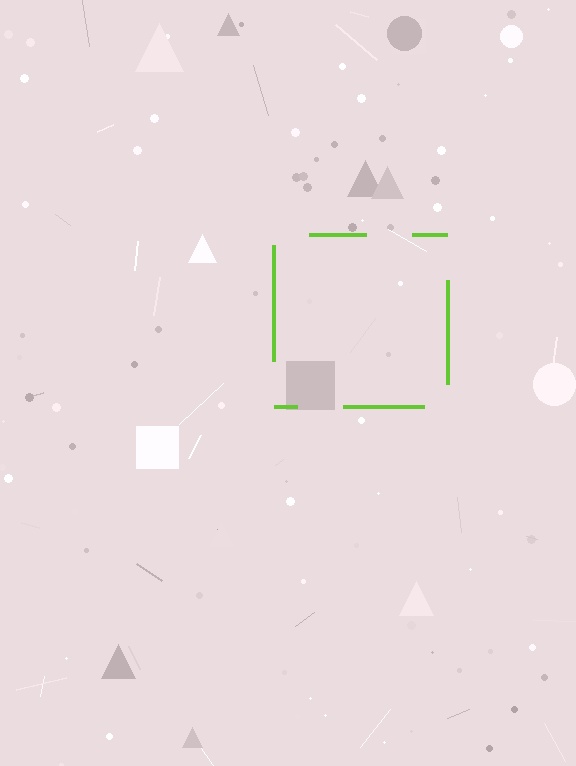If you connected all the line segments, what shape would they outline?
They would outline a square.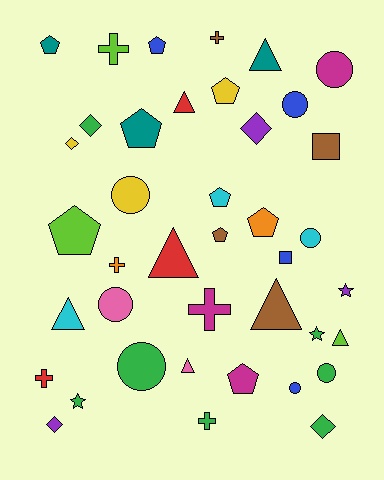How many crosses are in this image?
There are 6 crosses.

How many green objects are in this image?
There are 7 green objects.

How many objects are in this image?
There are 40 objects.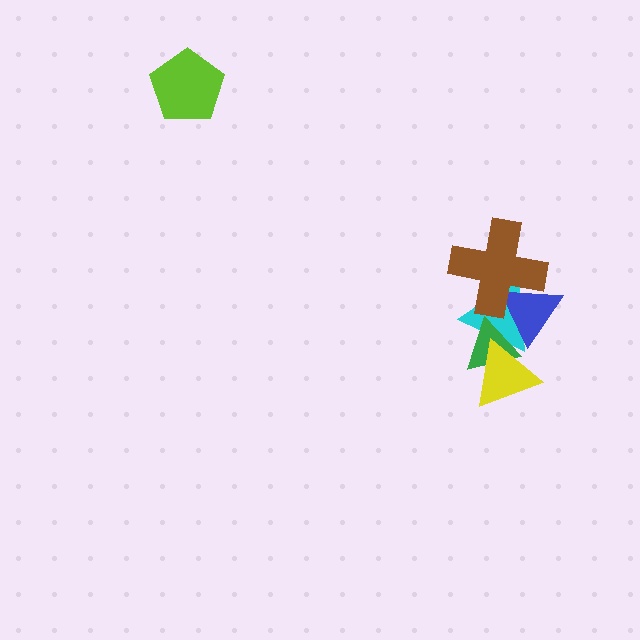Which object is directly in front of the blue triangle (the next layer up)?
The brown cross is directly in front of the blue triangle.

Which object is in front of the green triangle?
The yellow triangle is in front of the green triangle.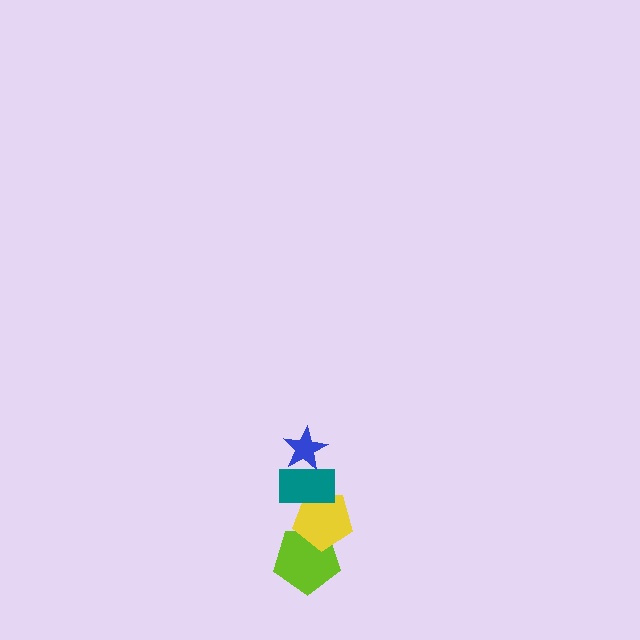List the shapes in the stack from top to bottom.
From top to bottom: the blue star, the teal rectangle, the yellow pentagon, the lime pentagon.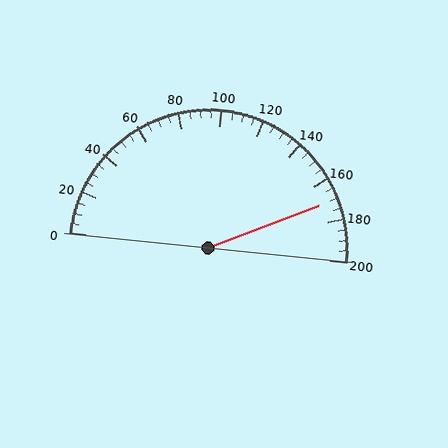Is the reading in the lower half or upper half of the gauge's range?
The reading is in the upper half of the range (0 to 200).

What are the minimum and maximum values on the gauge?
The gauge ranges from 0 to 200.